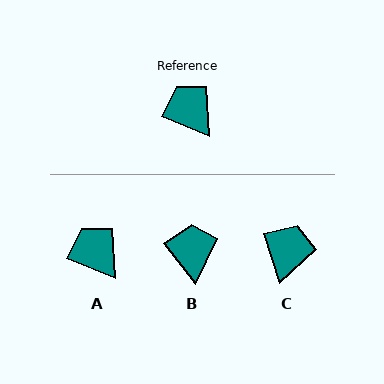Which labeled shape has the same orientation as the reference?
A.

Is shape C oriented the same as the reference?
No, it is off by about 51 degrees.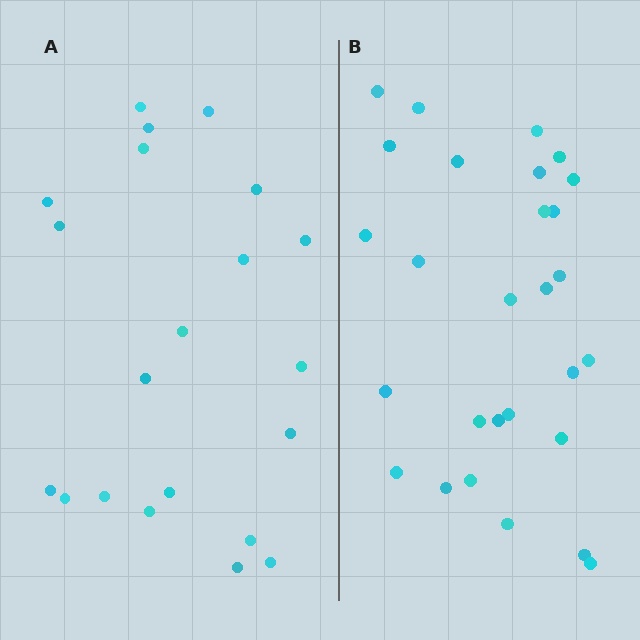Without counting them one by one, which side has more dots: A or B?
Region B (the right region) has more dots.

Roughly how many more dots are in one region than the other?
Region B has roughly 8 or so more dots than region A.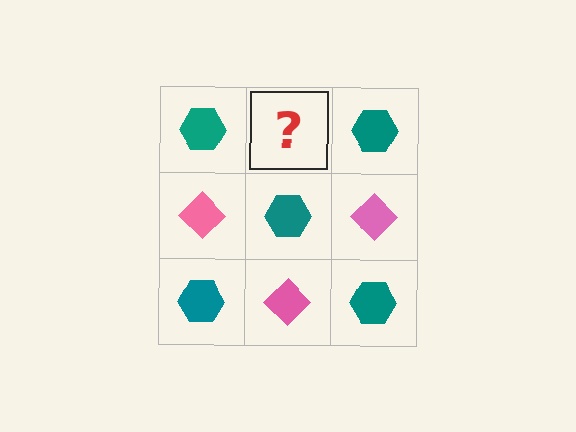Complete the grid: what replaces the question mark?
The question mark should be replaced with a pink diamond.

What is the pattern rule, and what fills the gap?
The rule is that it alternates teal hexagon and pink diamond in a checkerboard pattern. The gap should be filled with a pink diamond.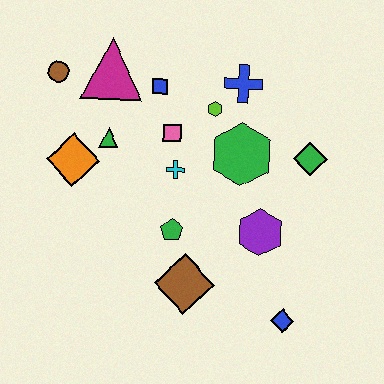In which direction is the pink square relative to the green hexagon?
The pink square is to the left of the green hexagon.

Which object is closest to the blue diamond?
The purple hexagon is closest to the blue diamond.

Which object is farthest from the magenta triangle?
The blue diamond is farthest from the magenta triangle.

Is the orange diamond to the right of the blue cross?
No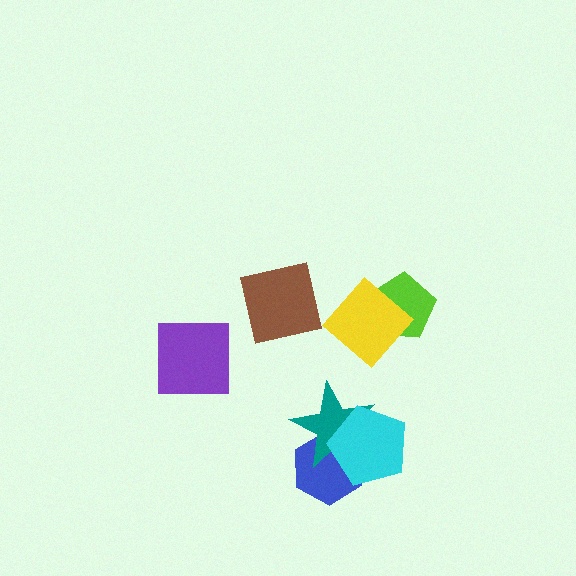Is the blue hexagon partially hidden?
Yes, it is partially covered by another shape.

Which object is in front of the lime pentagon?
The yellow diamond is in front of the lime pentagon.